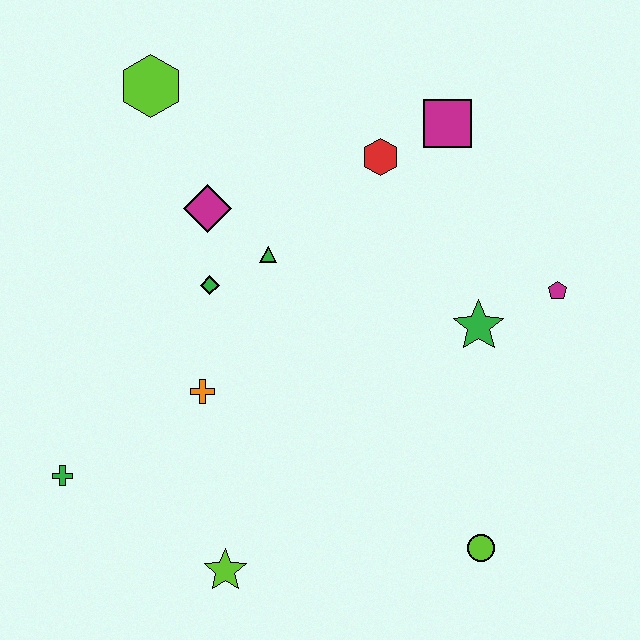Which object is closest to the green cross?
The orange cross is closest to the green cross.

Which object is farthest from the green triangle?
The lime circle is farthest from the green triangle.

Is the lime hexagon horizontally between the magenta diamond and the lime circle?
No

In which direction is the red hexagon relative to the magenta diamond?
The red hexagon is to the right of the magenta diamond.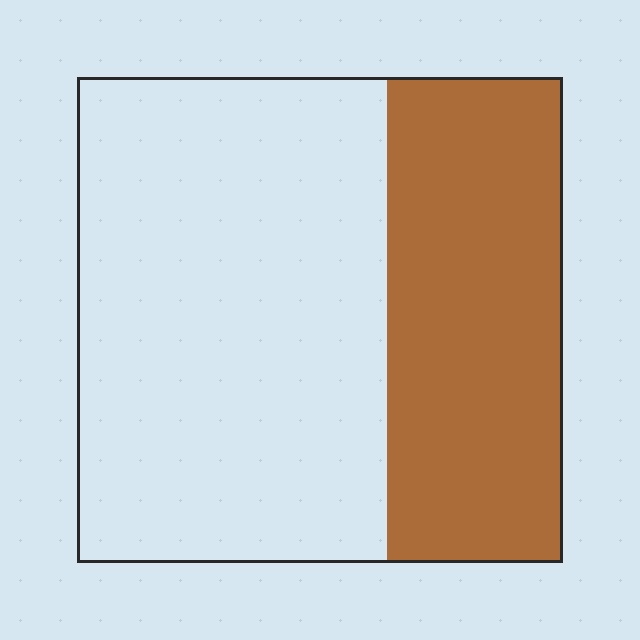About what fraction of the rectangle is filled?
About three eighths (3/8).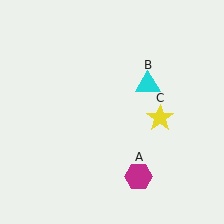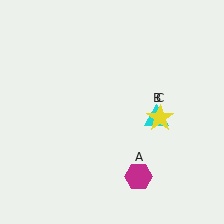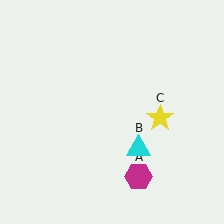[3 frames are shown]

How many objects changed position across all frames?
1 object changed position: cyan triangle (object B).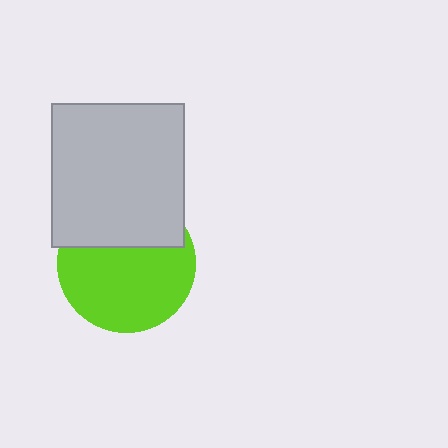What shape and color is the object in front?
The object in front is a light gray rectangle.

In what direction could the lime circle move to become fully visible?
The lime circle could move down. That would shift it out from behind the light gray rectangle entirely.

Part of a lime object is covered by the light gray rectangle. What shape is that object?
It is a circle.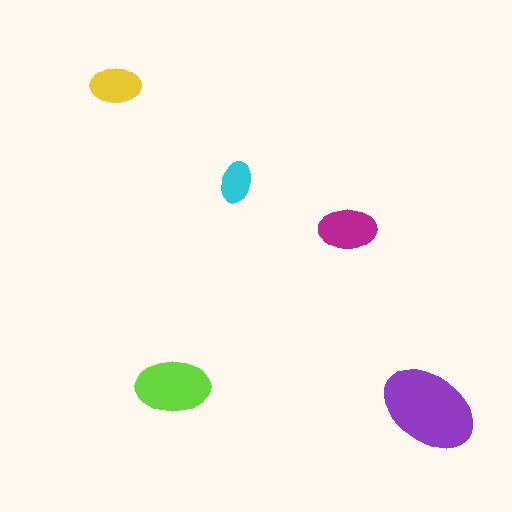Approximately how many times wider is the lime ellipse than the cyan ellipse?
About 2 times wider.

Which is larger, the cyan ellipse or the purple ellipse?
The purple one.